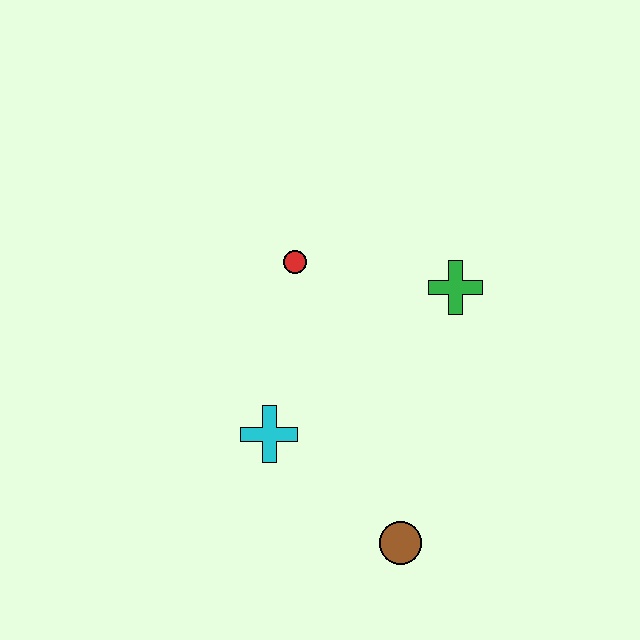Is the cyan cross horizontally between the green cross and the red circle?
No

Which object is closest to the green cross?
The red circle is closest to the green cross.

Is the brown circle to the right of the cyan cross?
Yes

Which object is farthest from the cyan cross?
The green cross is farthest from the cyan cross.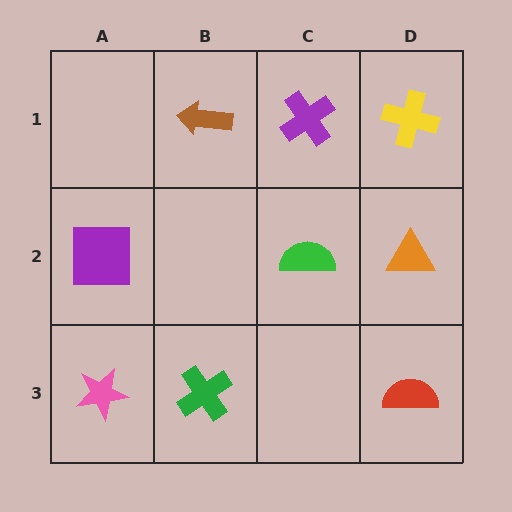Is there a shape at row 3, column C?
No, that cell is empty.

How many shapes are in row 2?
3 shapes.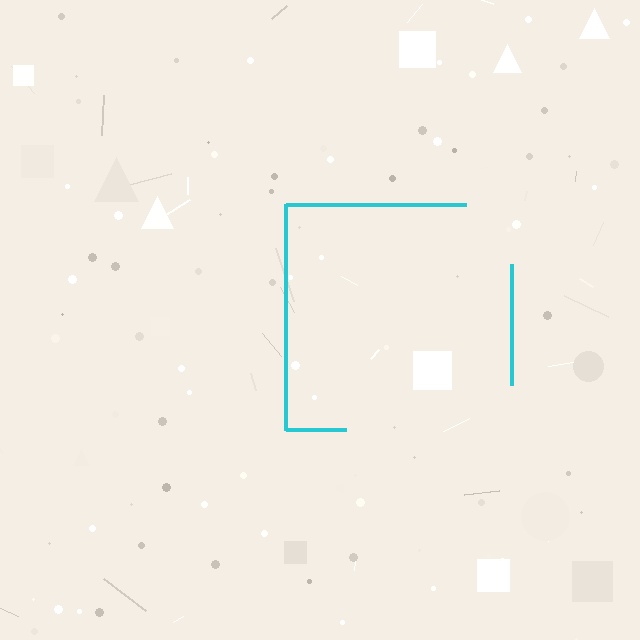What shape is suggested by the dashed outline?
The dashed outline suggests a square.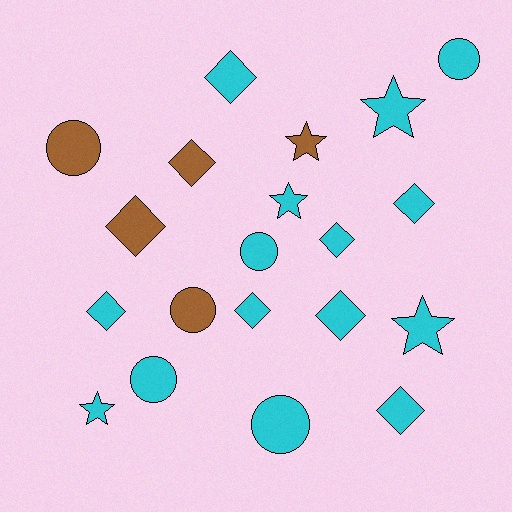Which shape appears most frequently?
Diamond, with 9 objects.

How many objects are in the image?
There are 20 objects.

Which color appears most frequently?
Cyan, with 15 objects.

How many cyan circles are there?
There are 4 cyan circles.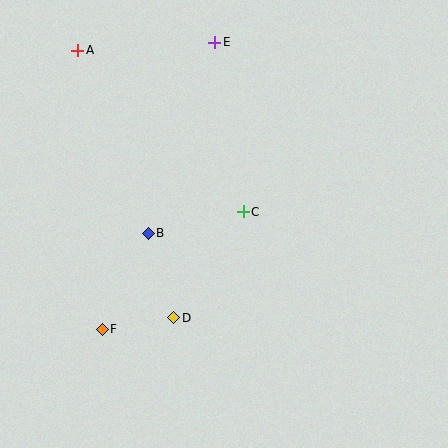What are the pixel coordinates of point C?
Point C is at (243, 212).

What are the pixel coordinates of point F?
Point F is at (102, 329).